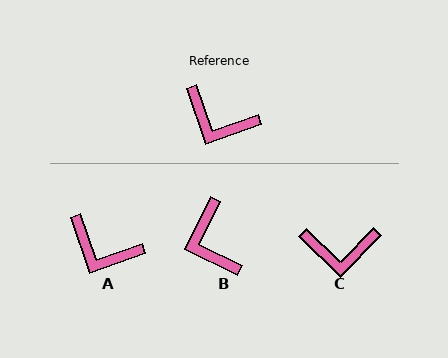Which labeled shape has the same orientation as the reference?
A.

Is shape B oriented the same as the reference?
No, it is off by about 46 degrees.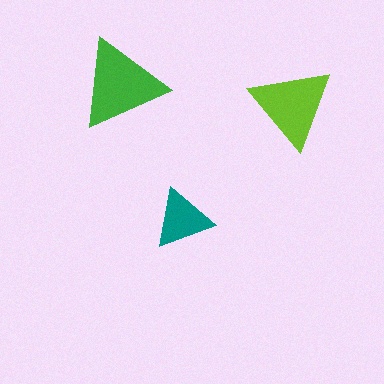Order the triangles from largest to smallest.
the green one, the lime one, the teal one.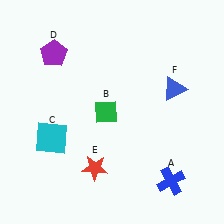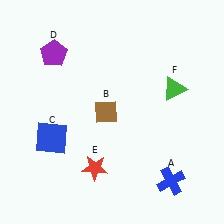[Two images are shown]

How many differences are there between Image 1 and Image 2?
There are 3 differences between the two images.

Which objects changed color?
B changed from green to brown. C changed from cyan to blue. F changed from blue to green.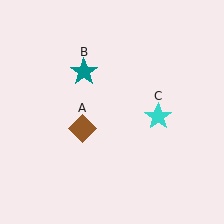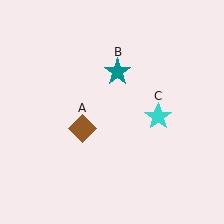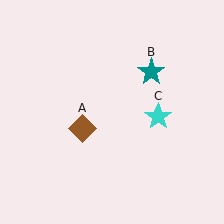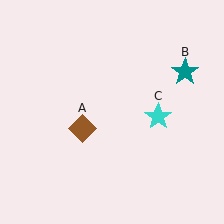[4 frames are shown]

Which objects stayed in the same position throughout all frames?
Brown diamond (object A) and cyan star (object C) remained stationary.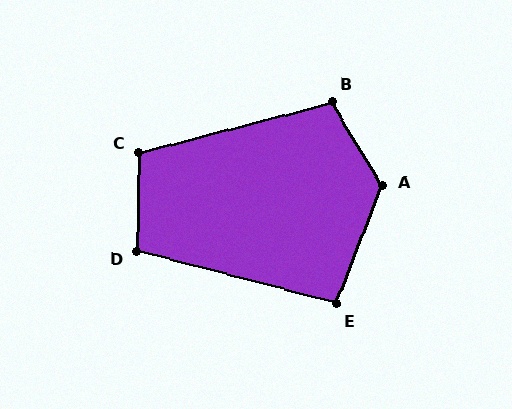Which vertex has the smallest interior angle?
E, at approximately 96 degrees.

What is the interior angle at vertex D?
Approximately 104 degrees (obtuse).